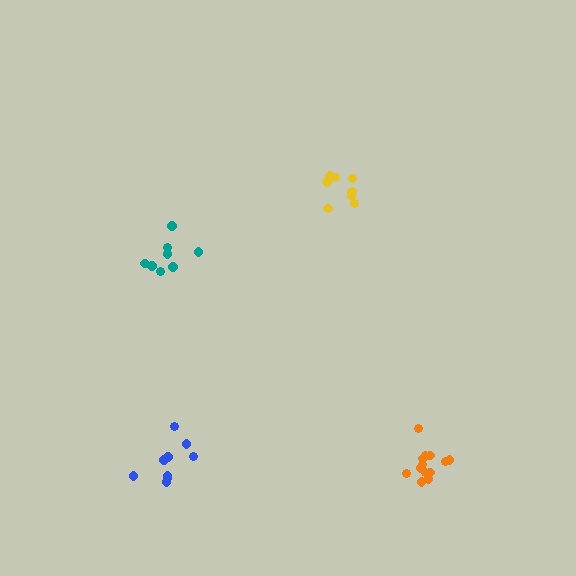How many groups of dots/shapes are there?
There are 4 groups.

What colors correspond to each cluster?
The clusters are colored: teal, yellow, blue, orange.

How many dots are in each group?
Group 1: 8 dots, Group 2: 8 dots, Group 3: 9 dots, Group 4: 13 dots (38 total).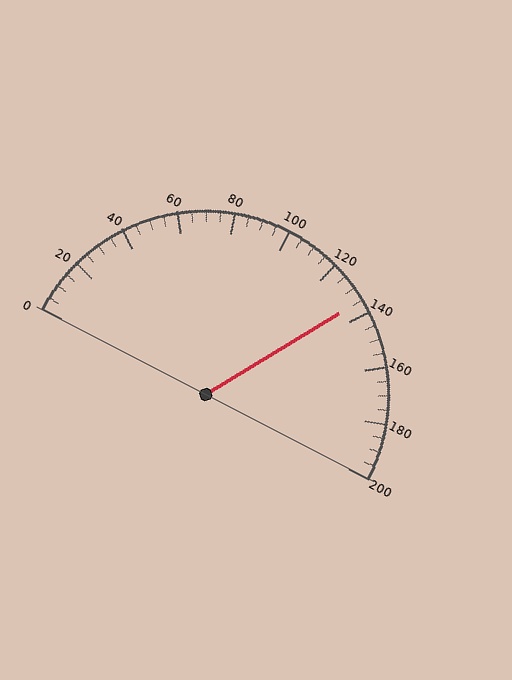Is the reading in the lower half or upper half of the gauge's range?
The reading is in the upper half of the range (0 to 200).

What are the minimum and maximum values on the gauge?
The gauge ranges from 0 to 200.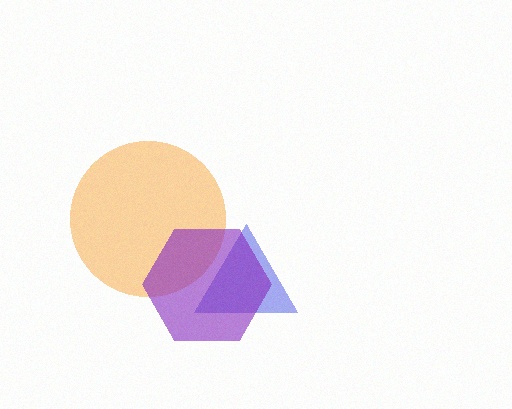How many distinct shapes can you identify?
There are 3 distinct shapes: an orange circle, a blue triangle, a purple hexagon.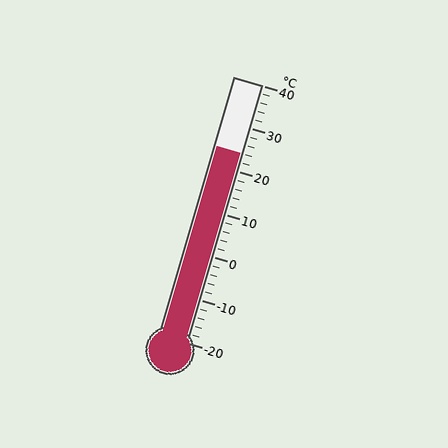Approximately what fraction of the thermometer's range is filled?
The thermometer is filled to approximately 75% of its range.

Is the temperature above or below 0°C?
The temperature is above 0°C.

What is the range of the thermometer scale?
The thermometer scale ranges from -20°C to 40°C.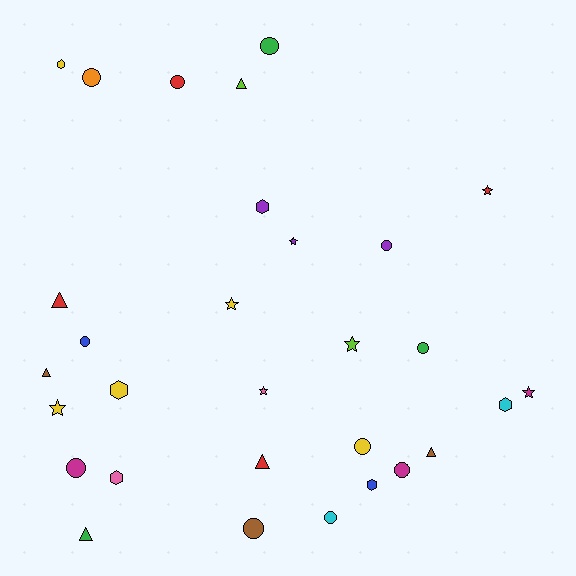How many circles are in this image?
There are 11 circles.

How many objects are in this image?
There are 30 objects.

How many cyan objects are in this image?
There are 2 cyan objects.